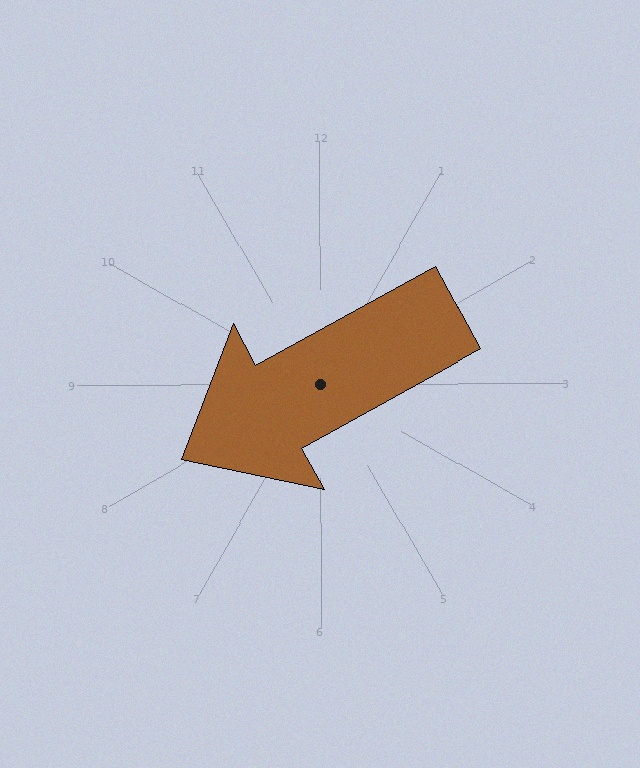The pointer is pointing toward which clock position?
Roughly 8 o'clock.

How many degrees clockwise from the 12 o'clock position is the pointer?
Approximately 241 degrees.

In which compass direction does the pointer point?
Southwest.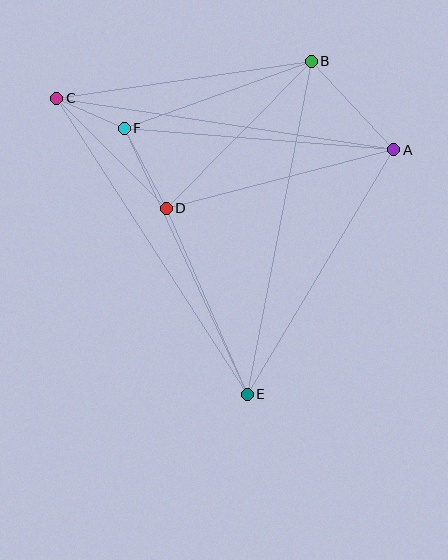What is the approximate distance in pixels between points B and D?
The distance between B and D is approximately 206 pixels.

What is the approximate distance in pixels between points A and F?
The distance between A and F is approximately 270 pixels.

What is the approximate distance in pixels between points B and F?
The distance between B and F is approximately 199 pixels.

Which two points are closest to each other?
Points C and F are closest to each other.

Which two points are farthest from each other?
Points C and E are farthest from each other.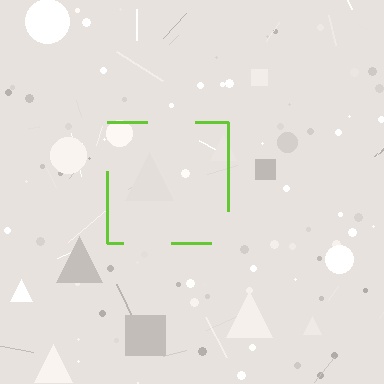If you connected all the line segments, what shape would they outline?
They would outline a square.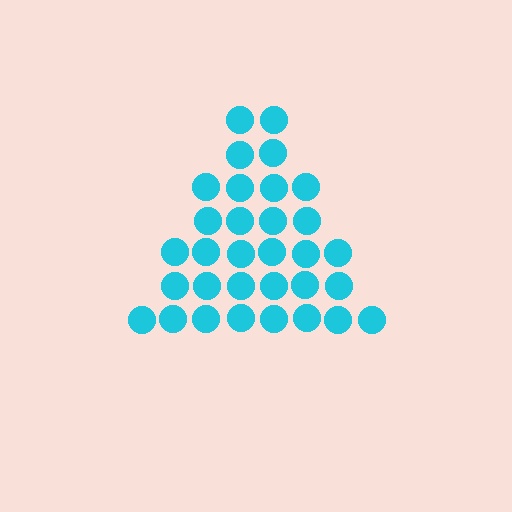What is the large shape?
The large shape is a triangle.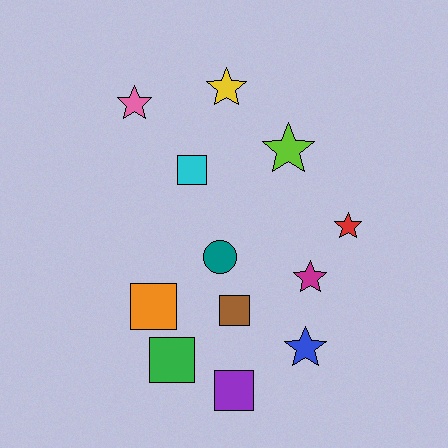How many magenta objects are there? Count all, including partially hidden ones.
There is 1 magenta object.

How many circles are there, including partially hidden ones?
There is 1 circle.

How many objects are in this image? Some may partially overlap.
There are 12 objects.